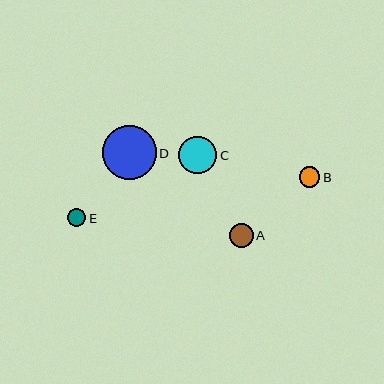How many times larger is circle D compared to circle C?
Circle D is approximately 1.4 times the size of circle C.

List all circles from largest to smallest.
From largest to smallest: D, C, A, B, E.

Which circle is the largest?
Circle D is the largest with a size of approximately 54 pixels.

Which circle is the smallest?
Circle E is the smallest with a size of approximately 18 pixels.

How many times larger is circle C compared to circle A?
Circle C is approximately 1.6 times the size of circle A.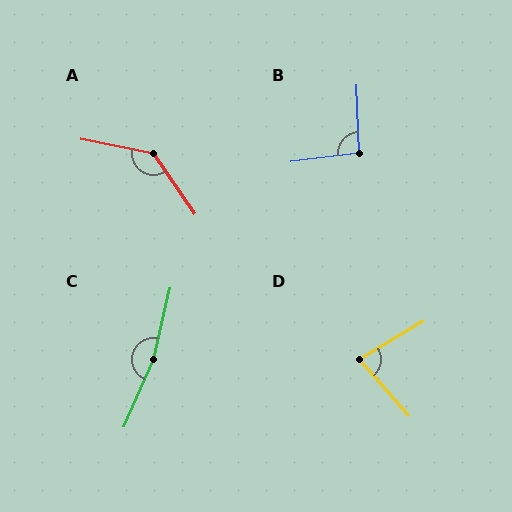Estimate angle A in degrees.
Approximately 136 degrees.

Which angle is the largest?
C, at approximately 169 degrees.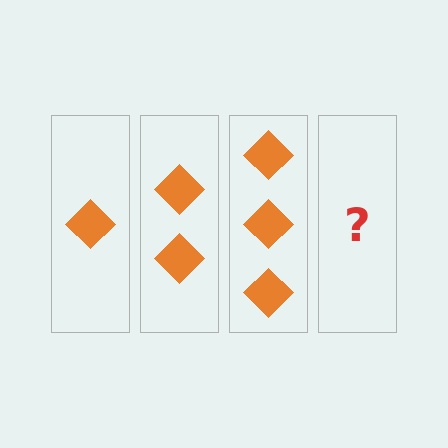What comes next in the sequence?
The next element should be 4 diamonds.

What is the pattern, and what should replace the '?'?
The pattern is that each step adds one more diamond. The '?' should be 4 diamonds.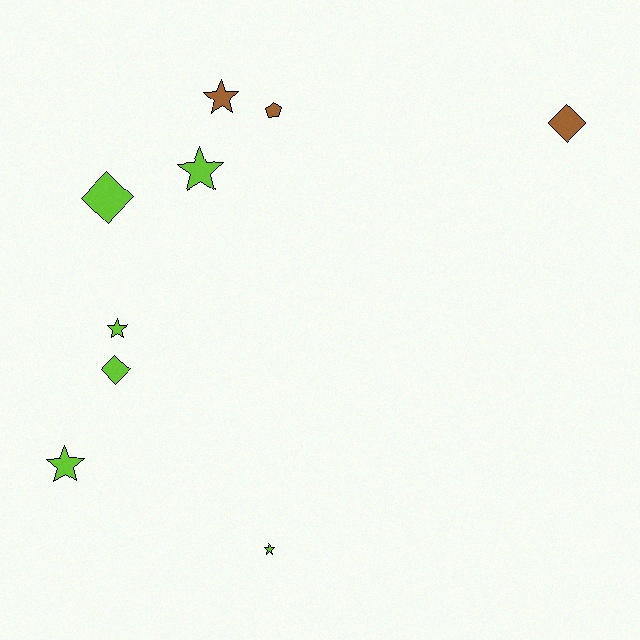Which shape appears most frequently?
Star, with 5 objects.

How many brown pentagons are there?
There is 1 brown pentagon.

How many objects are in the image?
There are 9 objects.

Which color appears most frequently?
Lime, with 6 objects.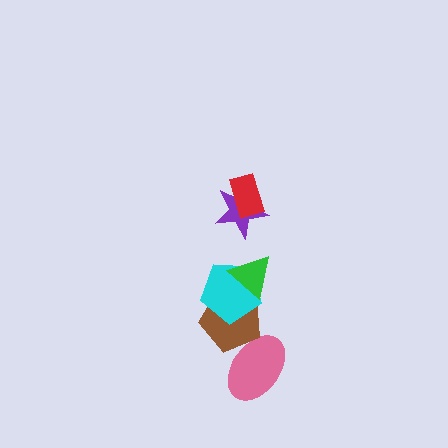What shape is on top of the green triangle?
The purple star is on top of the green triangle.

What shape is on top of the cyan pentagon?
The green triangle is on top of the cyan pentagon.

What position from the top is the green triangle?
The green triangle is 3rd from the top.